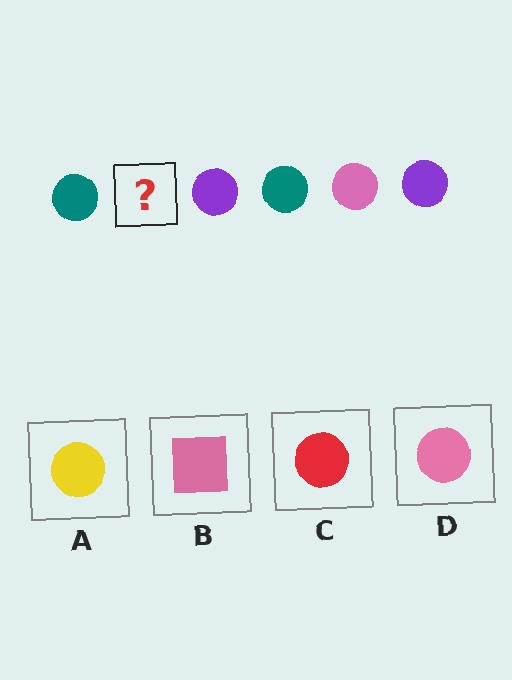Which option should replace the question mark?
Option D.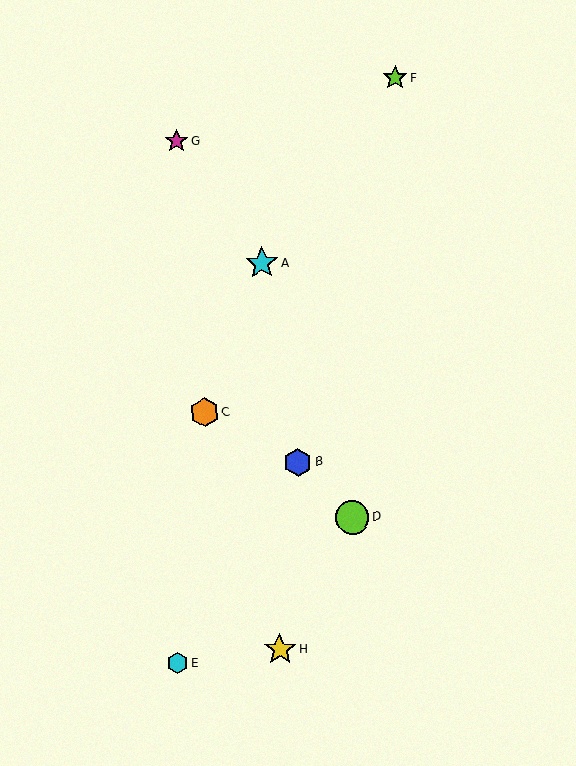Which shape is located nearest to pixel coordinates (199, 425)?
The orange hexagon (labeled C) at (205, 412) is nearest to that location.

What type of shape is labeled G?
Shape G is a magenta star.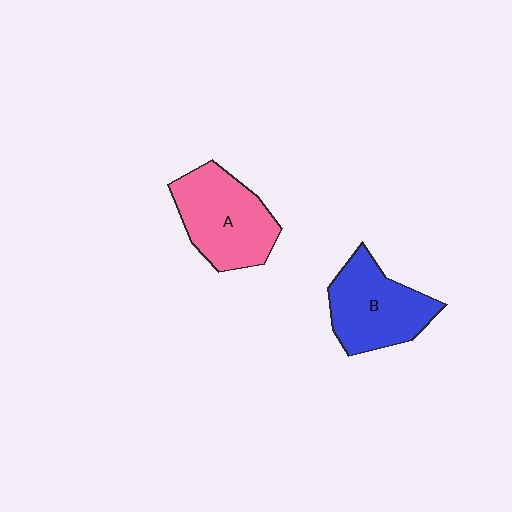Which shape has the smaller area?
Shape B (blue).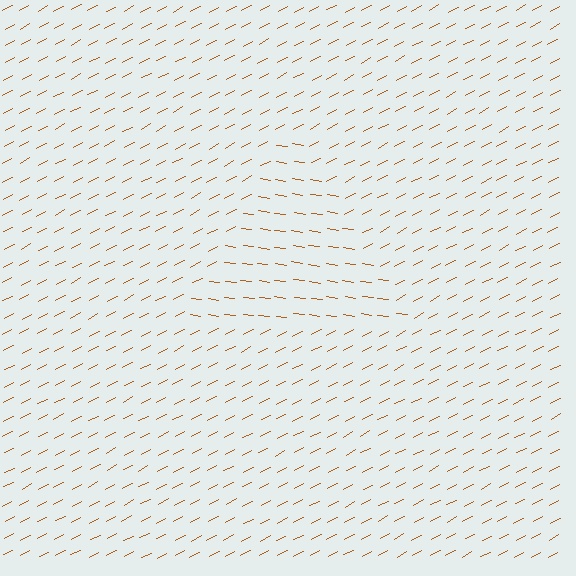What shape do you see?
I see a triangle.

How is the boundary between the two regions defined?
The boundary is defined purely by a change in line orientation (approximately 36 degrees difference). All lines are the same color and thickness.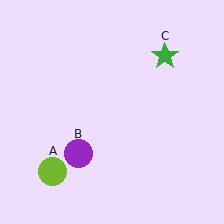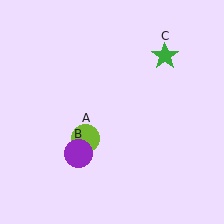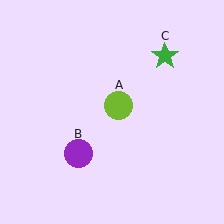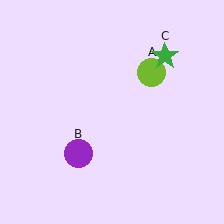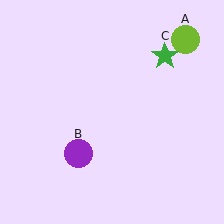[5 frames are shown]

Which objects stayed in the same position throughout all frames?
Purple circle (object B) and green star (object C) remained stationary.